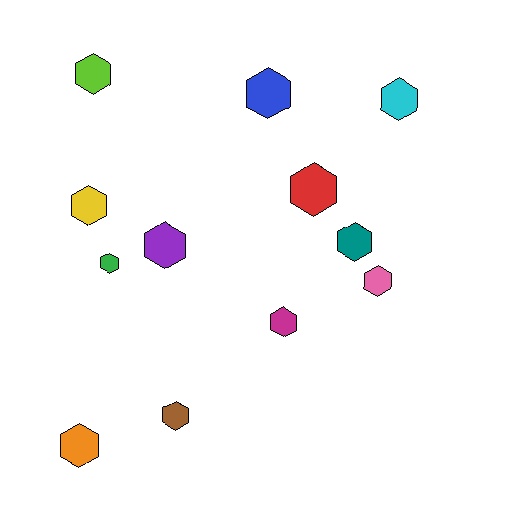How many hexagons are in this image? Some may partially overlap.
There are 12 hexagons.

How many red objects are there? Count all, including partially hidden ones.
There is 1 red object.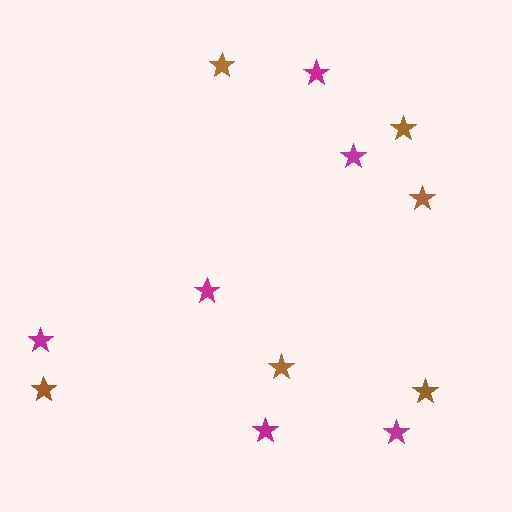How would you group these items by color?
There are 2 groups: one group of brown stars (6) and one group of magenta stars (6).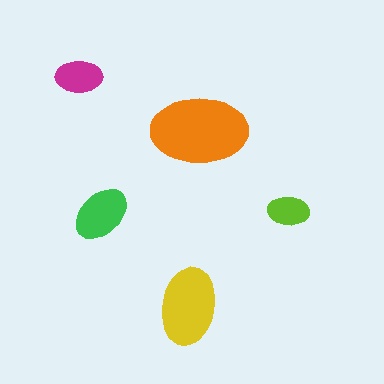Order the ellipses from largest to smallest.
the orange one, the yellow one, the green one, the magenta one, the lime one.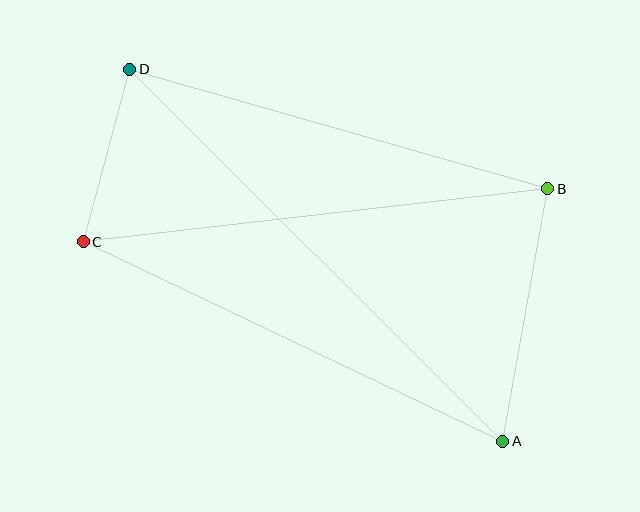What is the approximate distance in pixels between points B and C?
The distance between B and C is approximately 467 pixels.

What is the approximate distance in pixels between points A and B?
The distance between A and B is approximately 256 pixels.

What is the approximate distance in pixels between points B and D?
The distance between B and D is approximately 435 pixels.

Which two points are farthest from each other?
Points A and D are farthest from each other.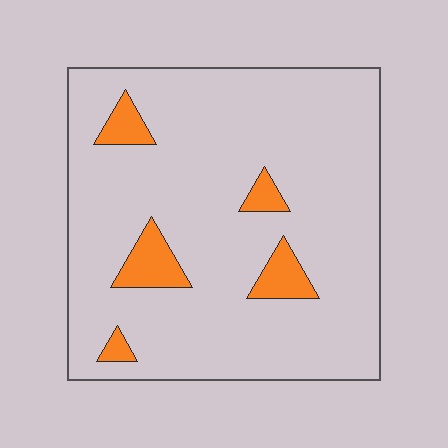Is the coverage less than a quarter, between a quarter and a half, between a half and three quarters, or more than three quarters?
Less than a quarter.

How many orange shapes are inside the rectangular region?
5.